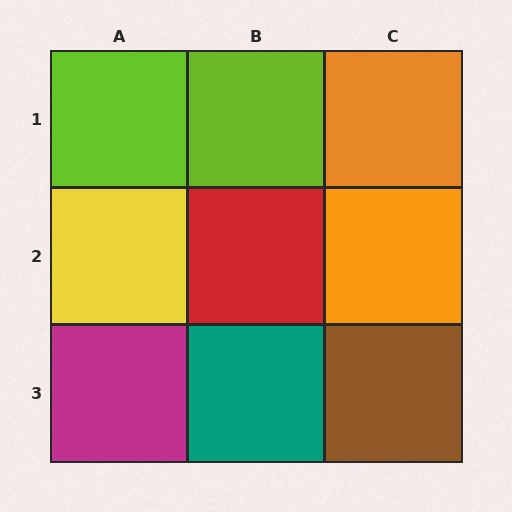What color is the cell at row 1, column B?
Lime.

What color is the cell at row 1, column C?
Orange.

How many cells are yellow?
1 cell is yellow.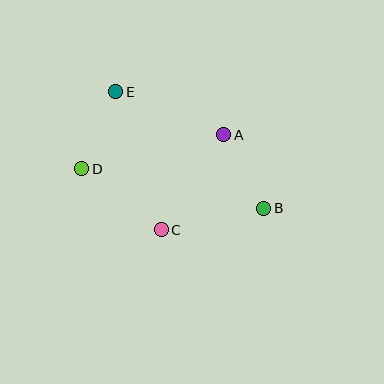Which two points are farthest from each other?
Points B and E are farthest from each other.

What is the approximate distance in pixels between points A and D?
The distance between A and D is approximately 146 pixels.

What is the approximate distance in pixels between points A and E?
The distance between A and E is approximately 116 pixels.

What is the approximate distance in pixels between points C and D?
The distance between C and D is approximately 100 pixels.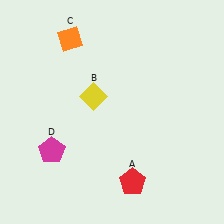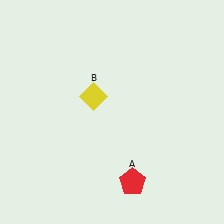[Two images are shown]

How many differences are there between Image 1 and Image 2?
There are 2 differences between the two images.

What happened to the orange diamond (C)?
The orange diamond (C) was removed in Image 2. It was in the top-left area of Image 1.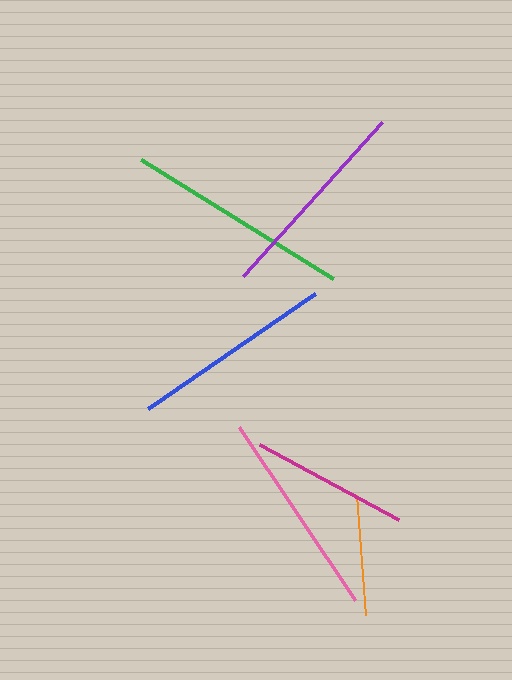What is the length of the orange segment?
The orange segment is approximately 120 pixels long.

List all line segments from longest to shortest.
From longest to shortest: green, pink, purple, blue, magenta, orange.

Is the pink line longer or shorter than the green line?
The green line is longer than the pink line.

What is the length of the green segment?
The green segment is approximately 225 pixels long.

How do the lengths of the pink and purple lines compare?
The pink and purple lines are approximately the same length.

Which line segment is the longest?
The green line is the longest at approximately 225 pixels.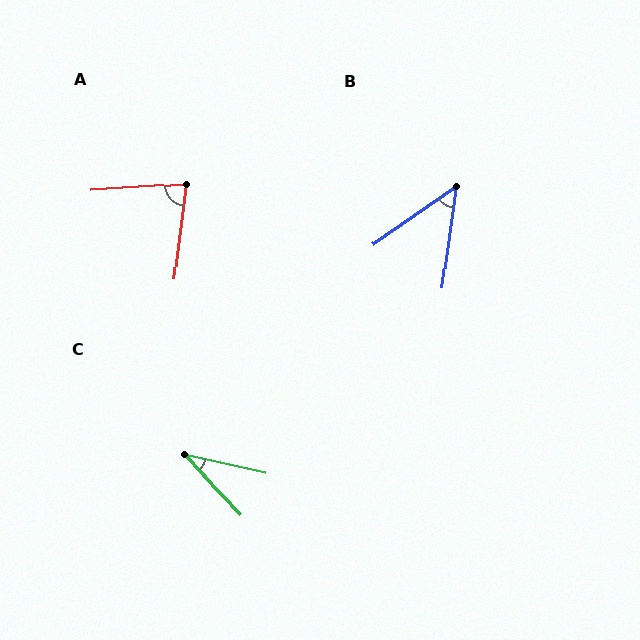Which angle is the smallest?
C, at approximately 33 degrees.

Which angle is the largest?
A, at approximately 79 degrees.